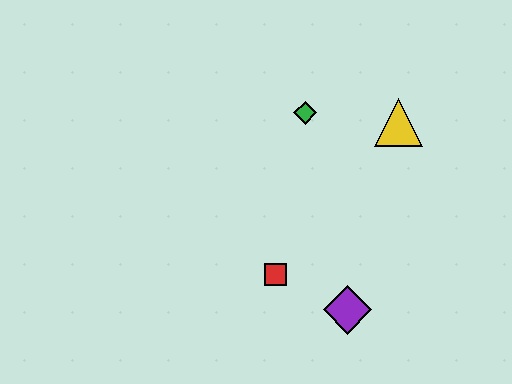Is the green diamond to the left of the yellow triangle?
Yes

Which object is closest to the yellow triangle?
The green diamond is closest to the yellow triangle.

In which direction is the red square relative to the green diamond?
The red square is below the green diamond.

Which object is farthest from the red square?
The yellow triangle is farthest from the red square.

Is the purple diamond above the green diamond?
No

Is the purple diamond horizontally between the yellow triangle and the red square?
Yes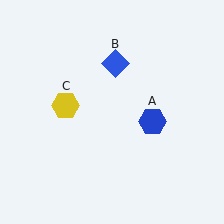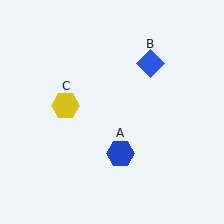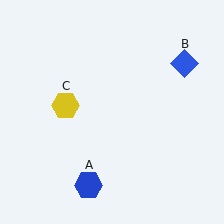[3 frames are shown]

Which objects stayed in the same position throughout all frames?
Yellow hexagon (object C) remained stationary.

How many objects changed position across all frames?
2 objects changed position: blue hexagon (object A), blue diamond (object B).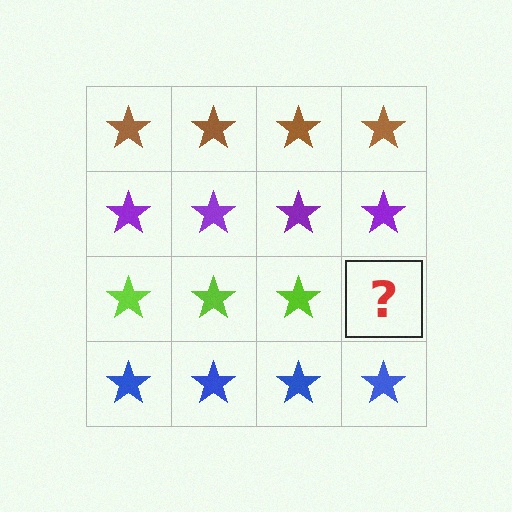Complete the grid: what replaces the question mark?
The question mark should be replaced with a lime star.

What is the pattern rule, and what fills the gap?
The rule is that each row has a consistent color. The gap should be filled with a lime star.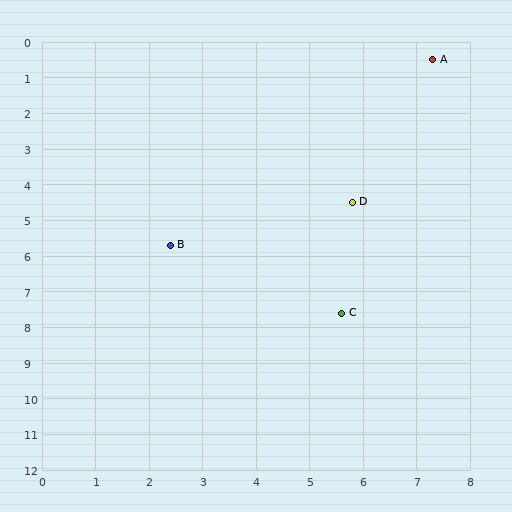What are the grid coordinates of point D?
Point D is at approximately (5.8, 4.5).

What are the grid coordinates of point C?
Point C is at approximately (5.6, 7.6).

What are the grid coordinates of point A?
Point A is at approximately (7.3, 0.5).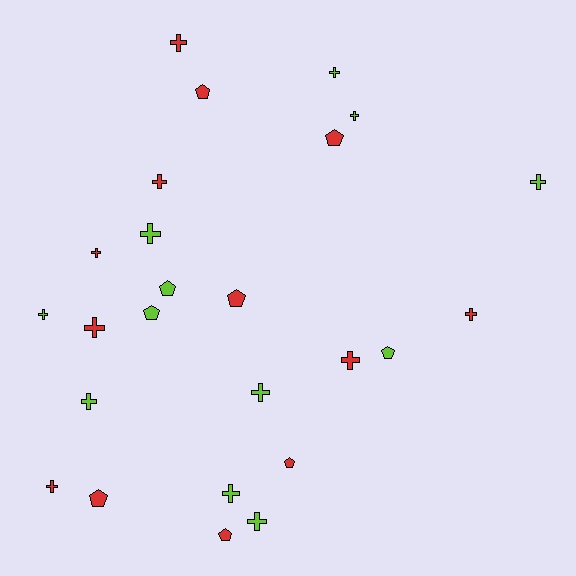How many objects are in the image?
There are 25 objects.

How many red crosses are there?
There are 7 red crosses.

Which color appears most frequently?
Red, with 13 objects.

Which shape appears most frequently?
Cross, with 16 objects.